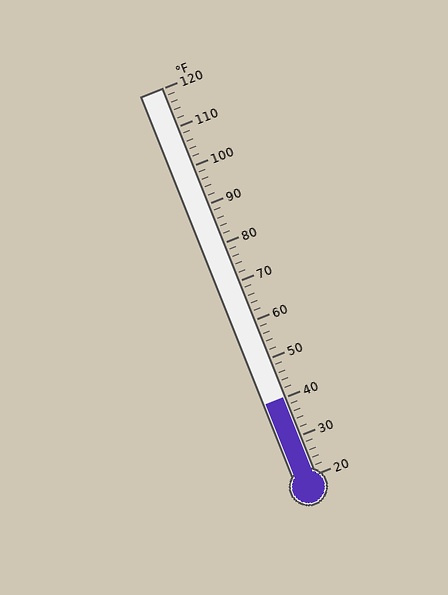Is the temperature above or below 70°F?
The temperature is below 70°F.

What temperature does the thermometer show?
The thermometer shows approximately 40°F.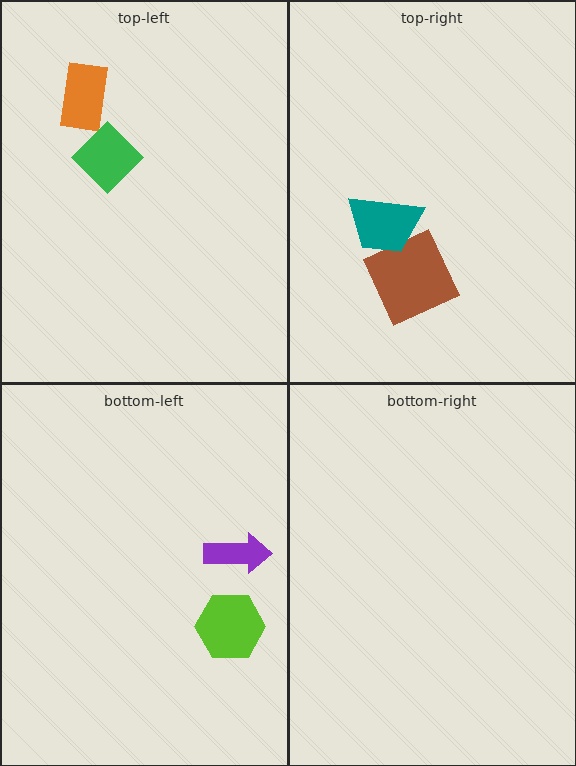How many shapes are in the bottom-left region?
2.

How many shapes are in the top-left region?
2.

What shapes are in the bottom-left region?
The purple arrow, the lime hexagon.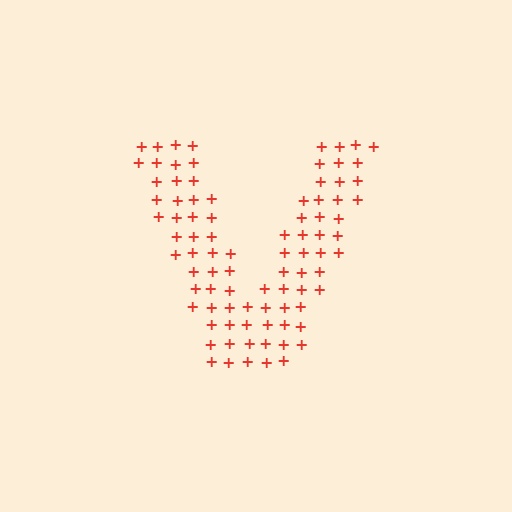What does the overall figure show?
The overall figure shows the letter V.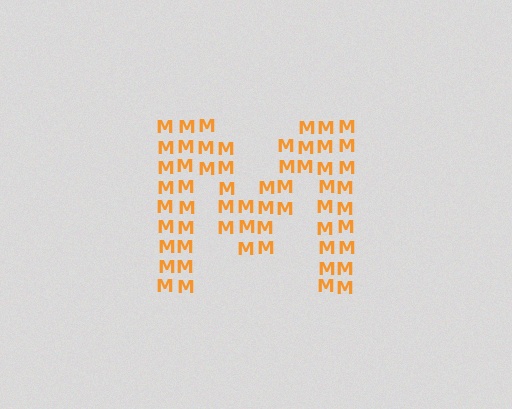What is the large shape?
The large shape is the letter M.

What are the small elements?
The small elements are letter M's.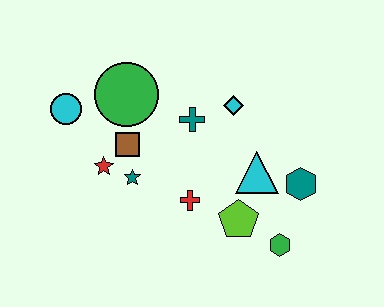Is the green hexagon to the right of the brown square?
Yes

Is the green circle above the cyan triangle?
Yes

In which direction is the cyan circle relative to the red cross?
The cyan circle is to the left of the red cross.